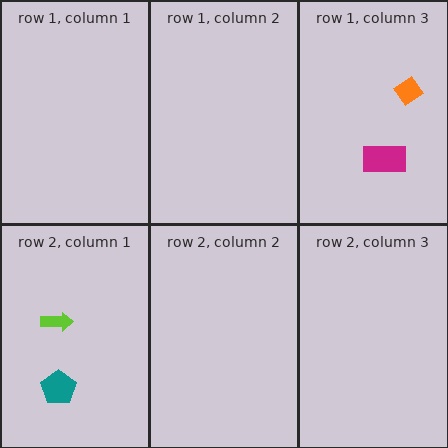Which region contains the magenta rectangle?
The row 1, column 3 region.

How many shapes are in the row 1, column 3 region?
2.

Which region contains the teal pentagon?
The row 2, column 1 region.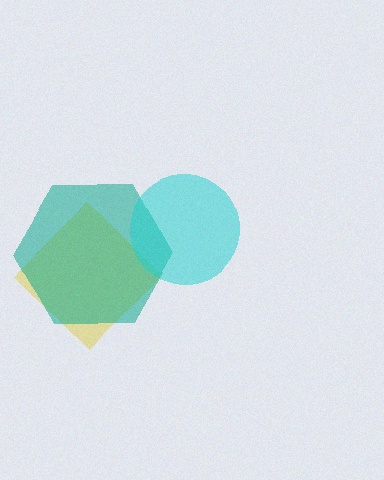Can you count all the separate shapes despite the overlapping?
Yes, there are 3 separate shapes.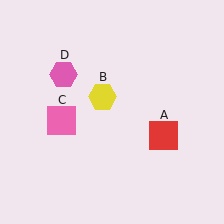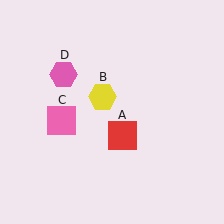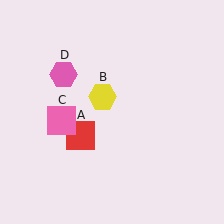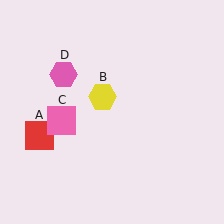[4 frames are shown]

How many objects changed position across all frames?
1 object changed position: red square (object A).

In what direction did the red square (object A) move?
The red square (object A) moved left.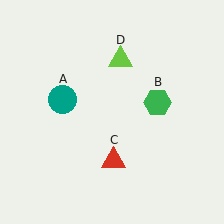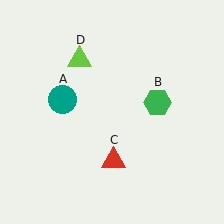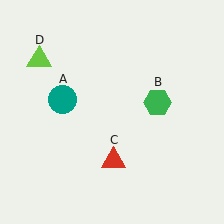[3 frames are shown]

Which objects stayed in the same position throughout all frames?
Teal circle (object A) and green hexagon (object B) and red triangle (object C) remained stationary.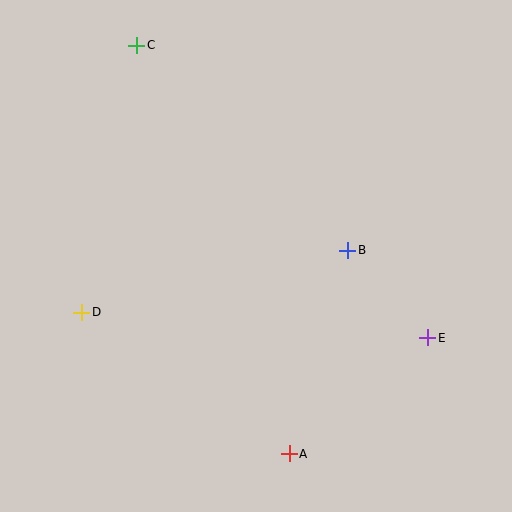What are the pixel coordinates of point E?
Point E is at (428, 338).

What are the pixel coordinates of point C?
Point C is at (137, 45).